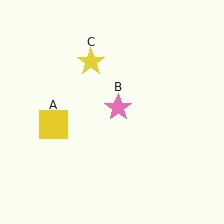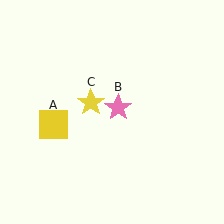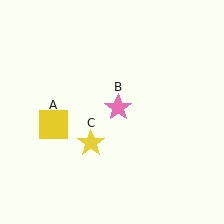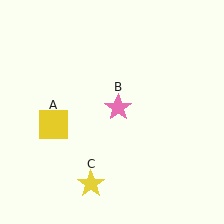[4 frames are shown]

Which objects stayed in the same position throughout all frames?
Yellow square (object A) and pink star (object B) remained stationary.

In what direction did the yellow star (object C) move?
The yellow star (object C) moved down.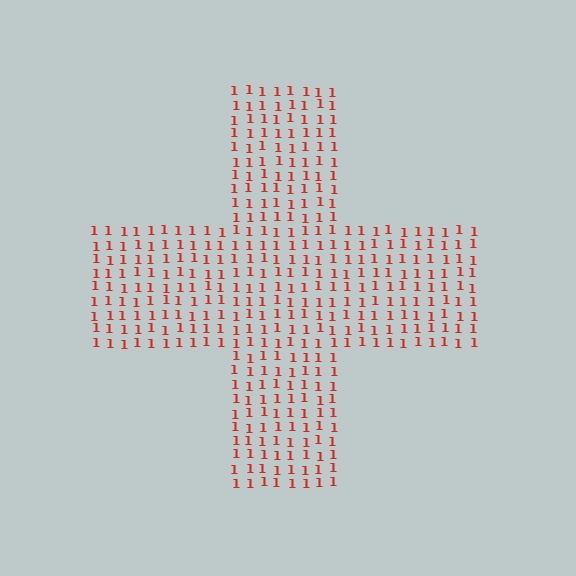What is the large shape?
The large shape is a cross.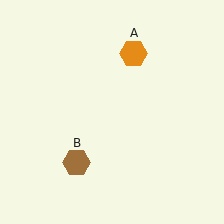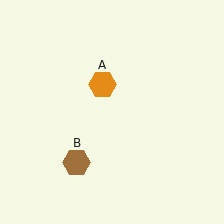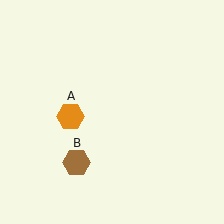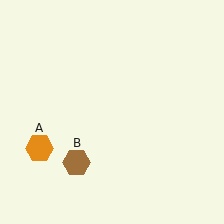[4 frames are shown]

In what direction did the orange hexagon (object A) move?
The orange hexagon (object A) moved down and to the left.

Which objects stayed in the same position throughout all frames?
Brown hexagon (object B) remained stationary.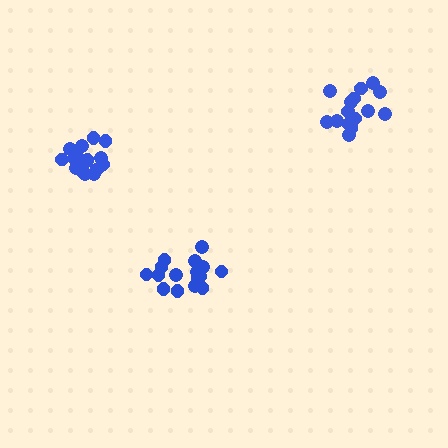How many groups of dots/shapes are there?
There are 3 groups.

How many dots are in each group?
Group 1: 15 dots, Group 2: 19 dots, Group 3: 16 dots (50 total).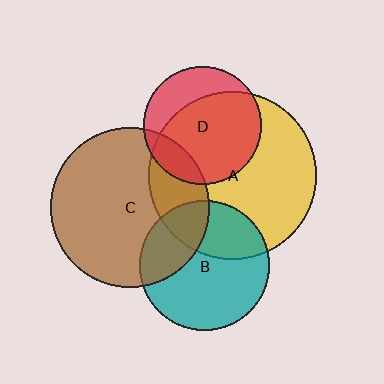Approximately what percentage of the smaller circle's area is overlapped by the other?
Approximately 30%.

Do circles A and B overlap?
Yes.